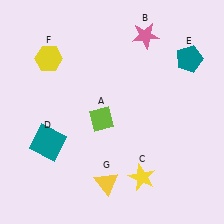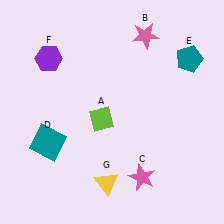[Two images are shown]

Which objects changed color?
C changed from yellow to pink. F changed from yellow to purple.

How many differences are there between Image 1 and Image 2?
There are 2 differences between the two images.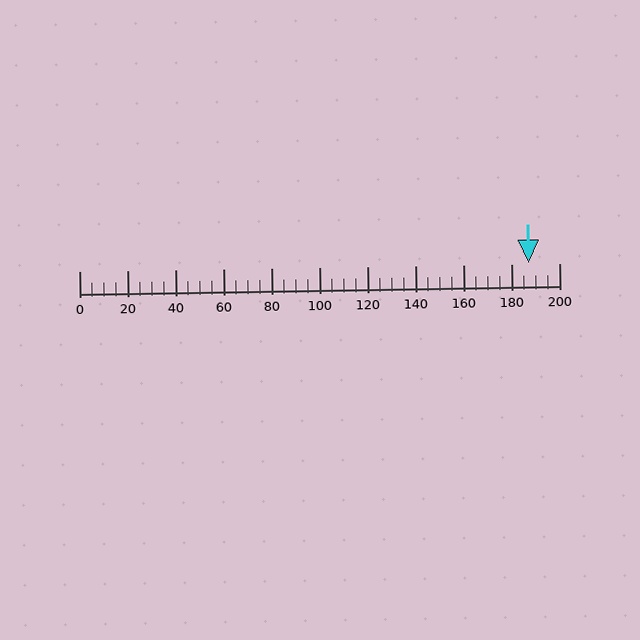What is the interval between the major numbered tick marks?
The major tick marks are spaced 20 units apart.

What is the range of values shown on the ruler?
The ruler shows values from 0 to 200.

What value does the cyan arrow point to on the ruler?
The cyan arrow points to approximately 187.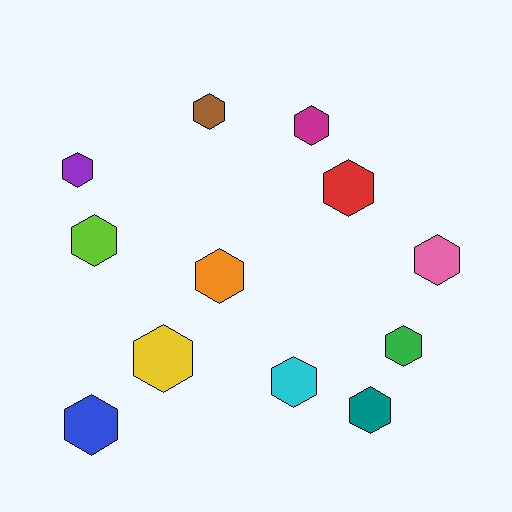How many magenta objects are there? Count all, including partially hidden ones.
There is 1 magenta object.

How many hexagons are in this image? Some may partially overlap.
There are 12 hexagons.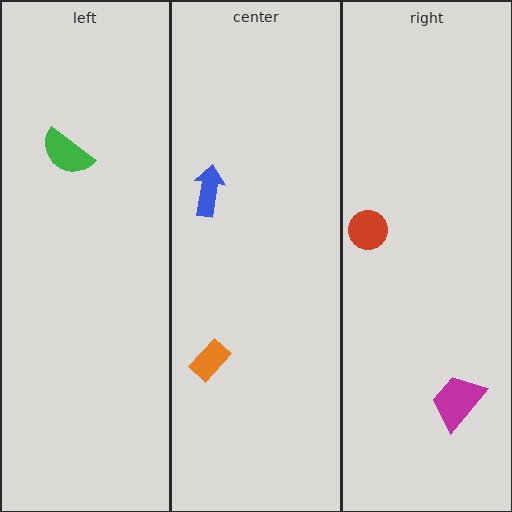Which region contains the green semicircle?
The left region.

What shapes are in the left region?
The green semicircle.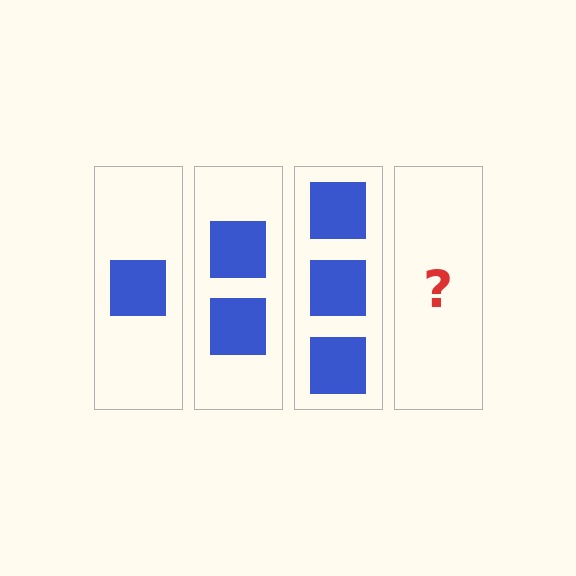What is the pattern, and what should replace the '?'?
The pattern is that each step adds one more square. The '?' should be 4 squares.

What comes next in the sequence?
The next element should be 4 squares.